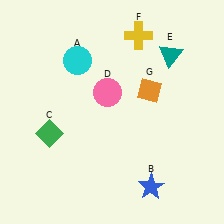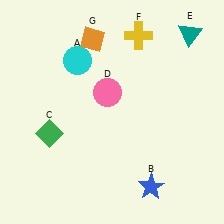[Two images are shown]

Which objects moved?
The objects that moved are: the teal triangle (E), the orange diamond (G).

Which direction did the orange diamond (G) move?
The orange diamond (G) moved left.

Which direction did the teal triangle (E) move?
The teal triangle (E) moved up.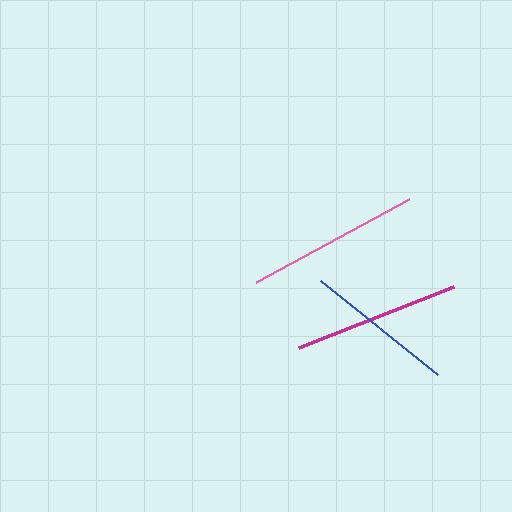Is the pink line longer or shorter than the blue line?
The pink line is longer than the blue line.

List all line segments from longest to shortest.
From longest to shortest: pink, magenta, blue.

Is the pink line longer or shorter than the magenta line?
The pink line is longer than the magenta line.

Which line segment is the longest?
The pink line is the longest at approximately 174 pixels.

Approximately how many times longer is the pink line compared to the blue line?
The pink line is approximately 1.2 times the length of the blue line.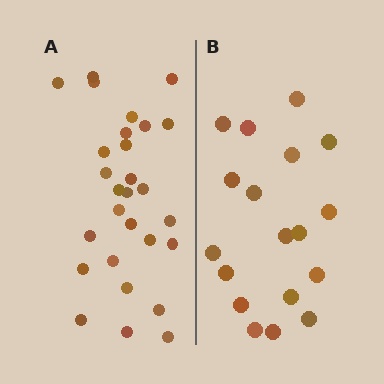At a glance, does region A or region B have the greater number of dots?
Region A (the left region) has more dots.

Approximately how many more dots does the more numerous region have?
Region A has roughly 10 or so more dots than region B.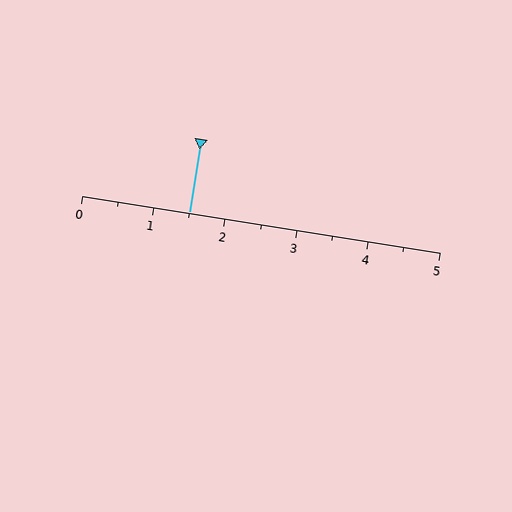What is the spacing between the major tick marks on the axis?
The major ticks are spaced 1 apart.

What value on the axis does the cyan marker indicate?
The marker indicates approximately 1.5.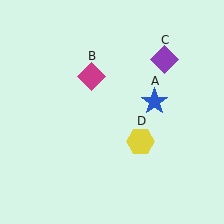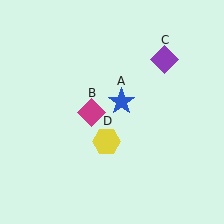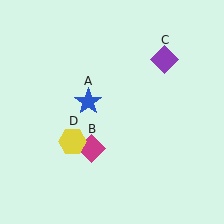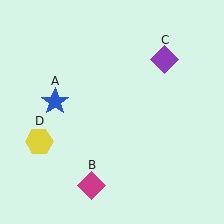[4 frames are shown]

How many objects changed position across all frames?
3 objects changed position: blue star (object A), magenta diamond (object B), yellow hexagon (object D).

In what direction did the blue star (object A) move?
The blue star (object A) moved left.